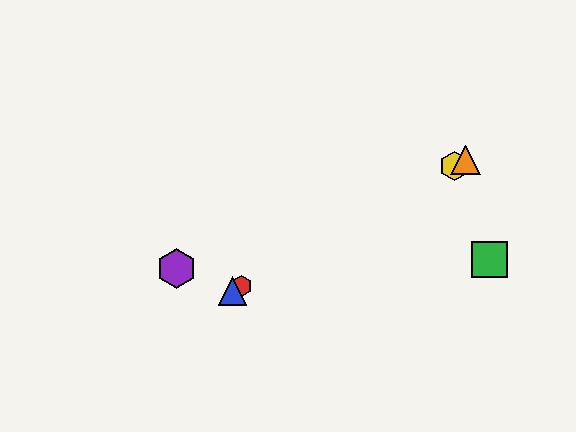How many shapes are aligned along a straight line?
4 shapes (the red hexagon, the blue triangle, the yellow hexagon, the orange triangle) are aligned along a straight line.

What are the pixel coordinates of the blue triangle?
The blue triangle is at (232, 291).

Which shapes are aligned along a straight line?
The red hexagon, the blue triangle, the yellow hexagon, the orange triangle are aligned along a straight line.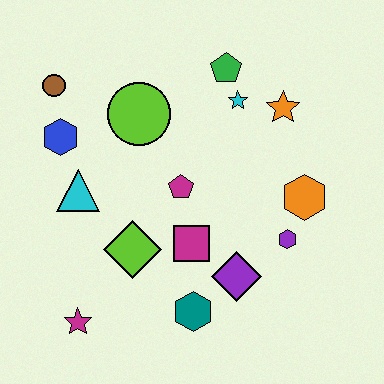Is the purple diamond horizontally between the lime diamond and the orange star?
Yes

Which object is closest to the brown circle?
The blue hexagon is closest to the brown circle.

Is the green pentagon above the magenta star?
Yes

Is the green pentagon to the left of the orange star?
Yes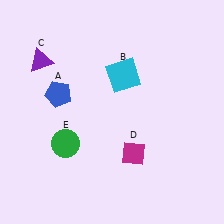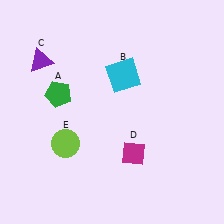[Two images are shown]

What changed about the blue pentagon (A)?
In Image 1, A is blue. In Image 2, it changed to green.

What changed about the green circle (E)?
In Image 1, E is green. In Image 2, it changed to lime.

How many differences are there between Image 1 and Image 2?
There are 2 differences between the two images.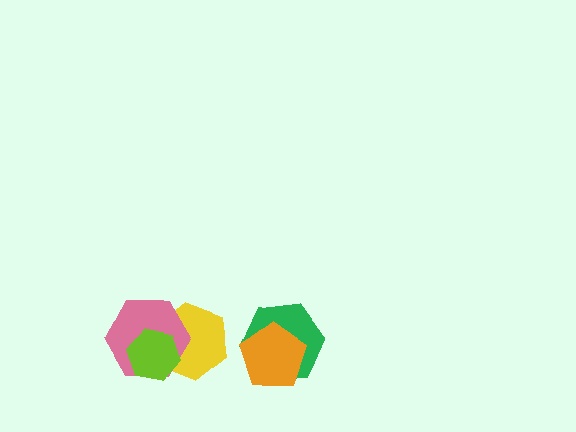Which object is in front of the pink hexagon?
The lime hexagon is in front of the pink hexagon.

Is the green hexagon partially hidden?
Yes, it is partially covered by another shape.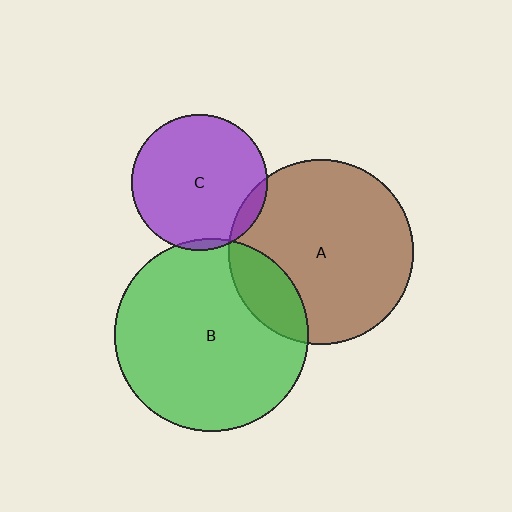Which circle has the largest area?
Circle B (green).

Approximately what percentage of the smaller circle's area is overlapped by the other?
Approximately 15%.